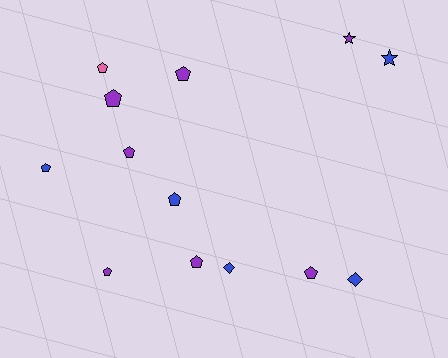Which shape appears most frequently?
Pentagon, with 9 objects.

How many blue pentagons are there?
There are 2 blue pentagons.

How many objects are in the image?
There are 13 objects.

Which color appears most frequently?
Purple, with 7 objects.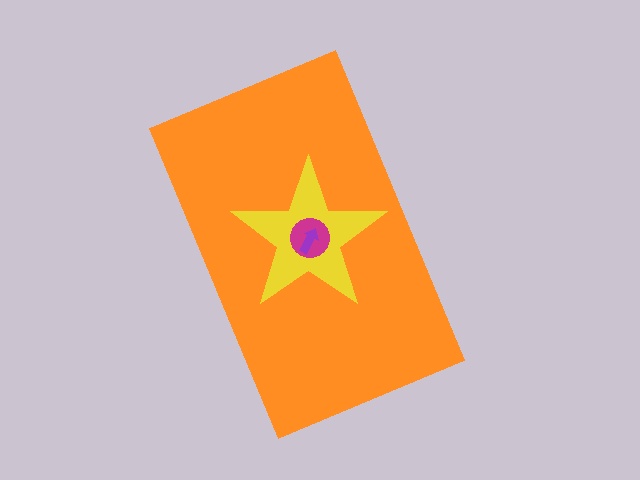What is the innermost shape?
The purple arrow.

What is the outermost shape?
The orange rectangle.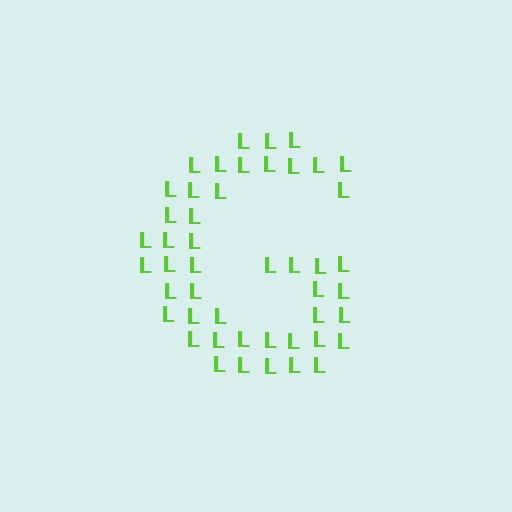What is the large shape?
The large shape is the letter G.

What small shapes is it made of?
It is made of small letter L's.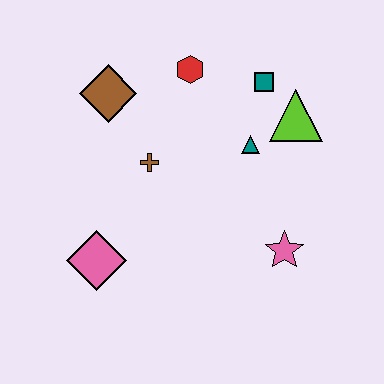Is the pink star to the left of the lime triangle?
Yes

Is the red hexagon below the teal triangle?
No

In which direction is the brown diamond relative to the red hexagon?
The brown diamond is to the left of the red hexagon.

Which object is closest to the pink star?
The teal triangle is closest to the pink star.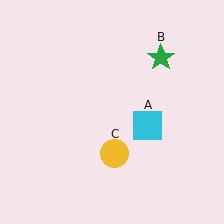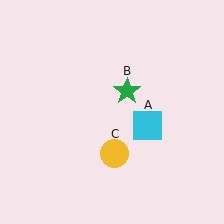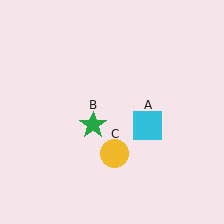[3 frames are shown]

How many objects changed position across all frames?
1 object changed position: green star (object B).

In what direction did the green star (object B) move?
The green star (object B) moved down and to the left.